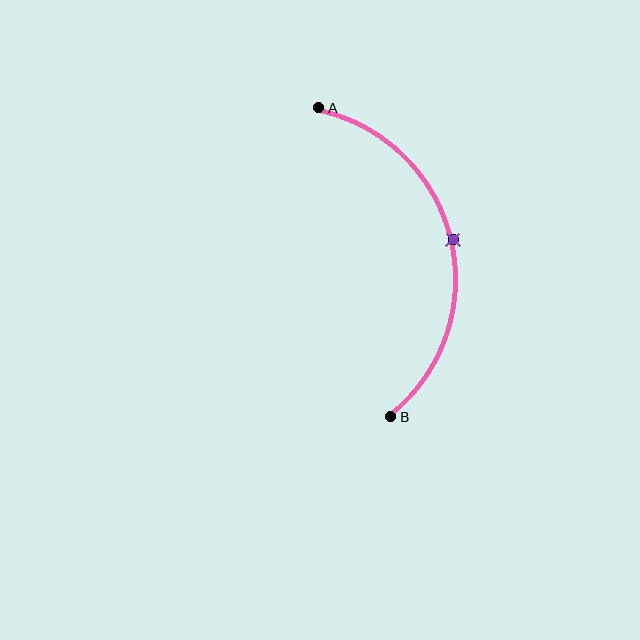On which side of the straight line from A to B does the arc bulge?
The arc bulges to the right of the straight line connecting A and B.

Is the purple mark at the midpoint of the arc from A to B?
Yes. The purple mark lies on the arc at equal arc-length from both A and B — it is the arc midpoint.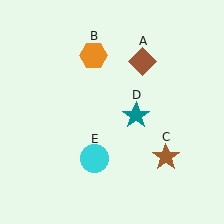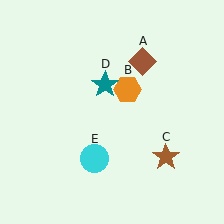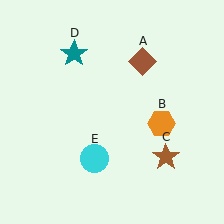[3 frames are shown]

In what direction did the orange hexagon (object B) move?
The orange hexagon (object B) moved down and to the right.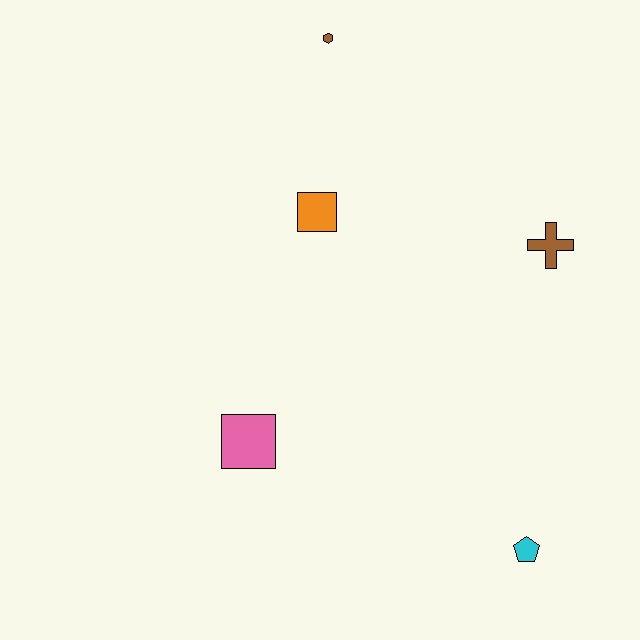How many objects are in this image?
There are 5 objects.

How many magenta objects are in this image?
There are no magenta objects.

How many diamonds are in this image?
There are no diamonds.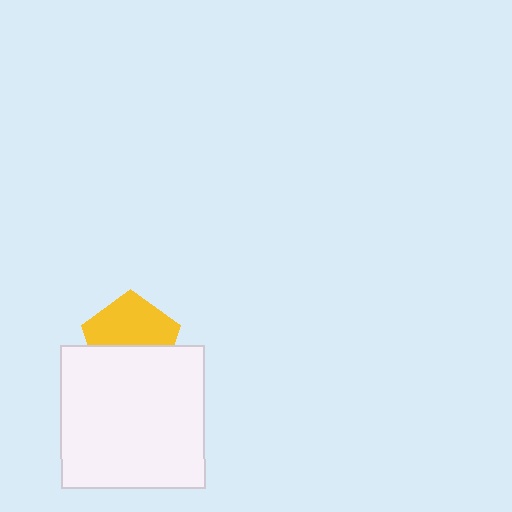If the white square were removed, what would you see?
You would see the complete yellow pentagon.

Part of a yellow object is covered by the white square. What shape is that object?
It is a pentagon.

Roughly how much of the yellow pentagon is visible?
About half of it is visible (roughly 57%).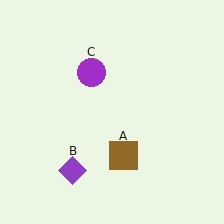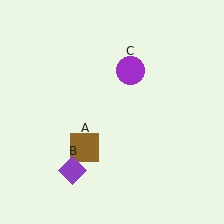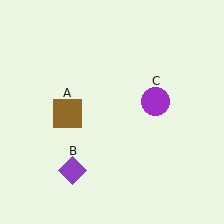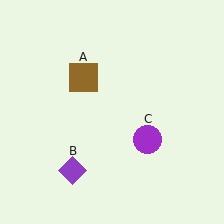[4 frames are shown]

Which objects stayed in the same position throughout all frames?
Purple diamond (object B) remained stationary.